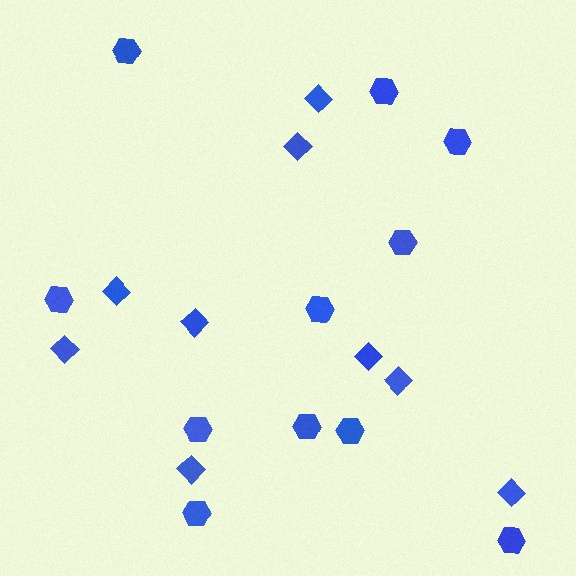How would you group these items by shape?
There are 2 groups: one group of hexagons (11) and one group of diamonds (9).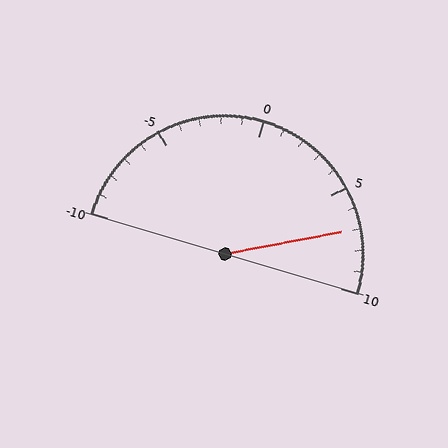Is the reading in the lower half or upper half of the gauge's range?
The reading is in the upper half of the range (-10 to 10).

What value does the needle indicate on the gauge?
The needle indicates approximately 7.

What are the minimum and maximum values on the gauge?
The gauge ranges from -10 to 10.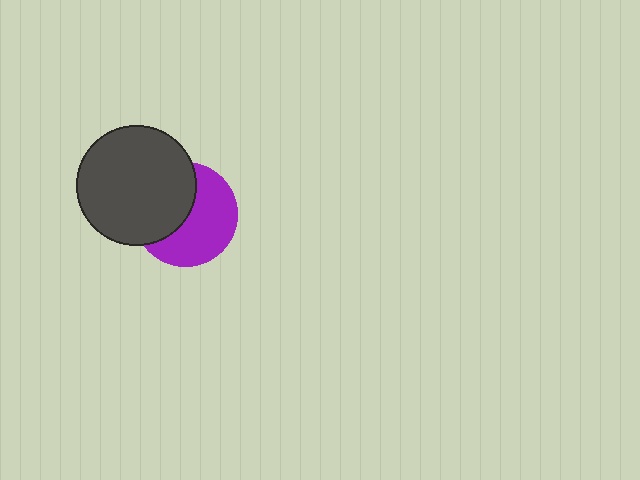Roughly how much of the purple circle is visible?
About half of it is visible (roughly 55%).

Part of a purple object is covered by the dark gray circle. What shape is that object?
It is a circle.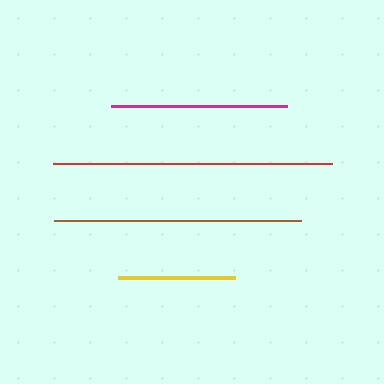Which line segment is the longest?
The red line is the longest at approximately 279 pixels.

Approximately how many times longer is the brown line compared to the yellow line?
The brown line is approximately 2.1 times the length of the yellow line.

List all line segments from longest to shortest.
From longest to shortest: red, brown, magenta, yellow.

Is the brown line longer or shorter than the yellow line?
The brown line is longer than the yellow line.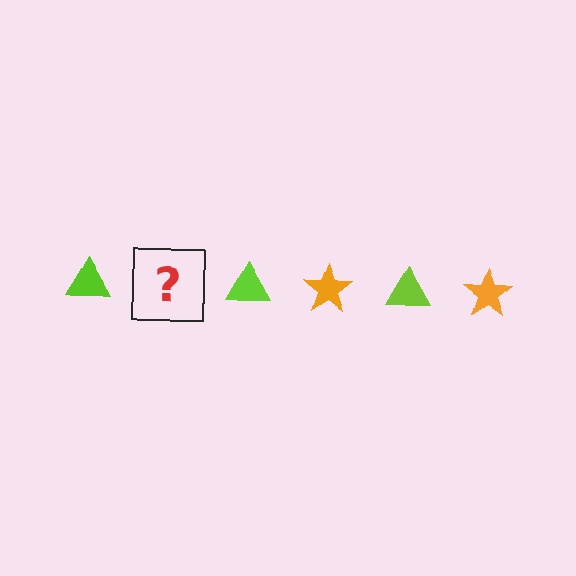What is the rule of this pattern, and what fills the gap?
The rule is that the pattern alternates between lime triangle and orange star. The gap should be filled with an orange star.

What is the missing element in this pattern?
The missing element is an orange star.